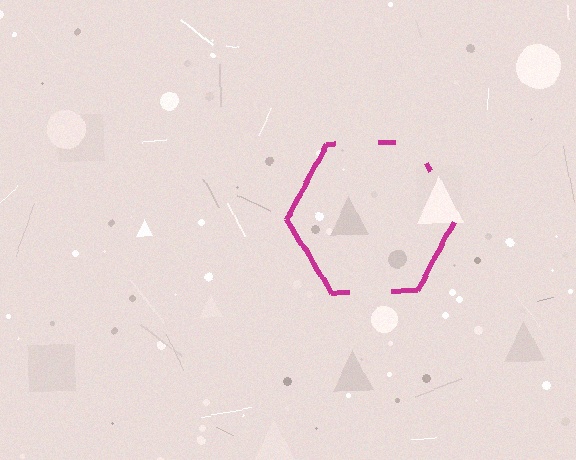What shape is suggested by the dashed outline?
The dashed outline suggests a hexagon.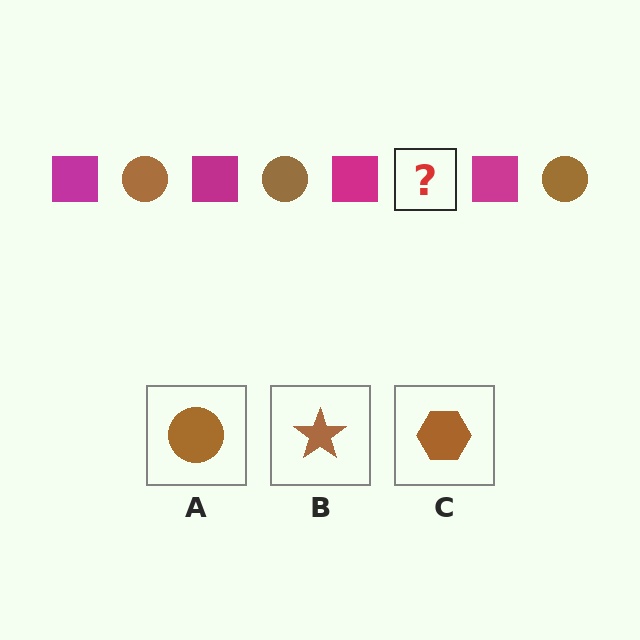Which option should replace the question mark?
Option A.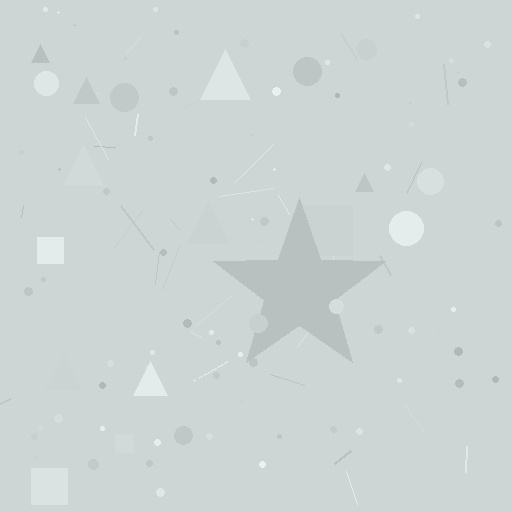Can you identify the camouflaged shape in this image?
The camouflaged shape is a star.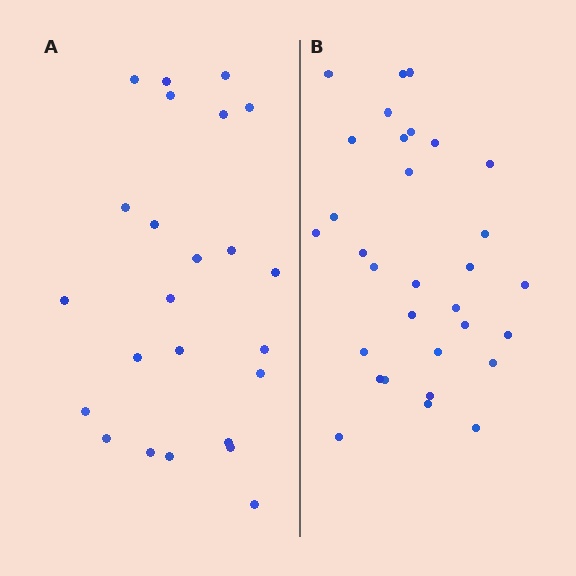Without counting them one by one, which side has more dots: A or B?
Region B (the right region) has more dots.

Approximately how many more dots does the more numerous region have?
Region B has roughly 8 or so more dots than region A.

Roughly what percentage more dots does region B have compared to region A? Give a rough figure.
About 30% more.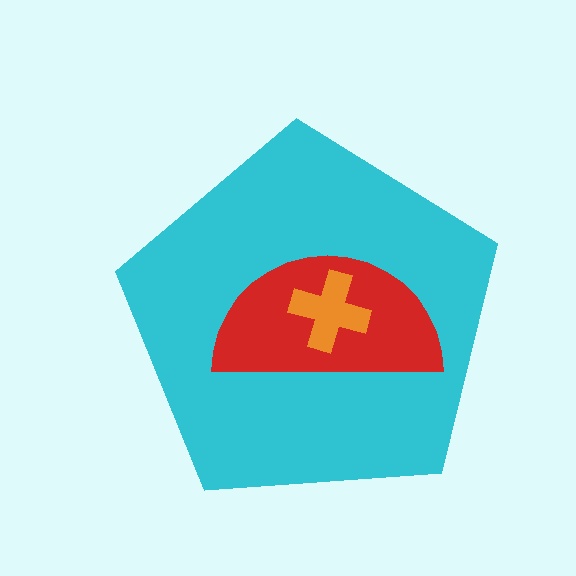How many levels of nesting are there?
3.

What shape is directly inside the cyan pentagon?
The red semicircle.